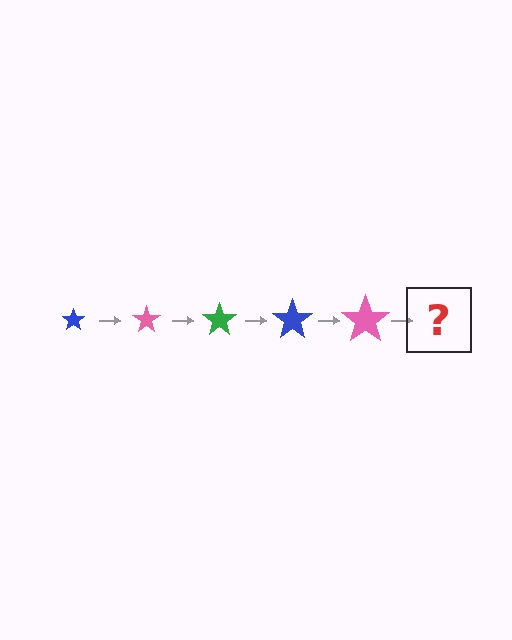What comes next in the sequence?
The next element should be a green star, larger than the previous one.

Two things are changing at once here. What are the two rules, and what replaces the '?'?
The two rules are that the star grows larger each step and the color cycles through blue, pink, and green. The '?' should be a green star, larger than the previous one.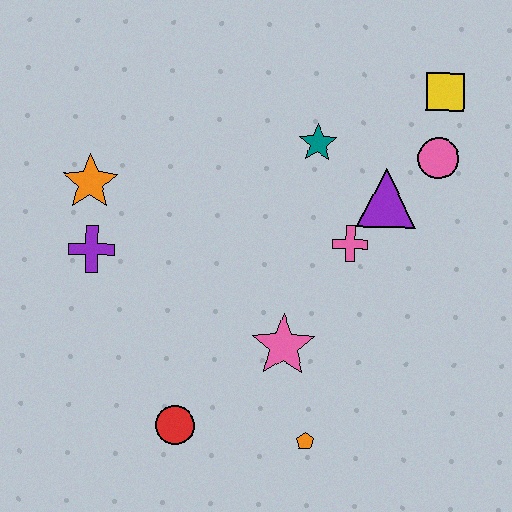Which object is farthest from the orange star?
The yellow square is farthest from the orange star.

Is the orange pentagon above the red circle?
No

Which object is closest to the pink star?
The orange pentagon is closest to the pink star.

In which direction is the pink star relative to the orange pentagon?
The pink star is above the orange pentagon.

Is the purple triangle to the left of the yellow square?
Yes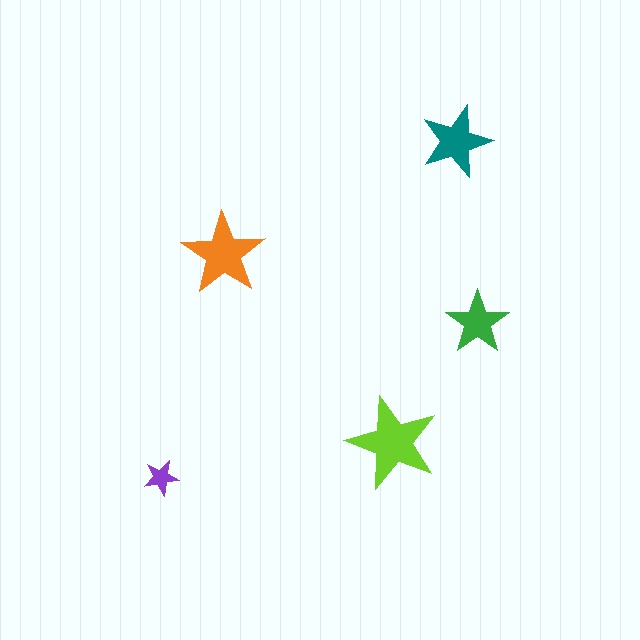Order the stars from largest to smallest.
the lime one, the orange one, the teal one, the green one, the purple one.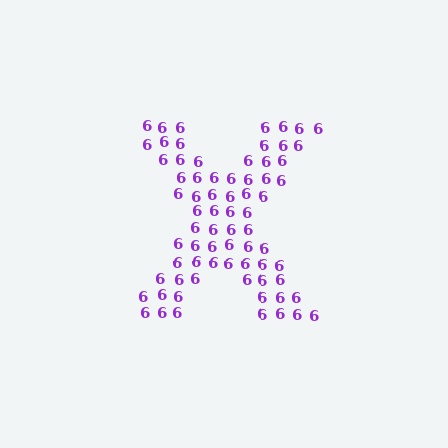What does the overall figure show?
The overall figure shows the letter X.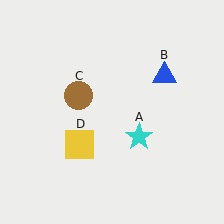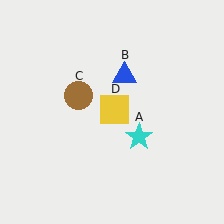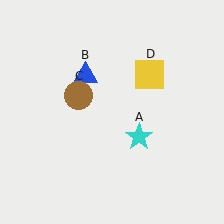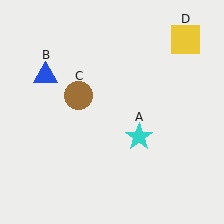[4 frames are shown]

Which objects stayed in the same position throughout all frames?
Cyan star (object A) and brown circle (object C) remained stationary.